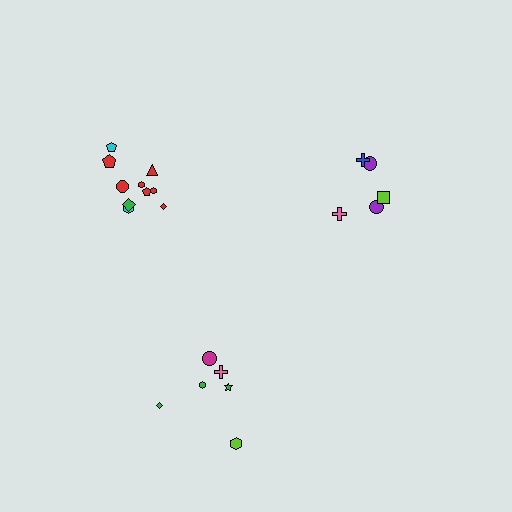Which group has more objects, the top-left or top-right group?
The top-left group.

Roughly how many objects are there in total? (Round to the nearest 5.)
Roughly 20 objects in total.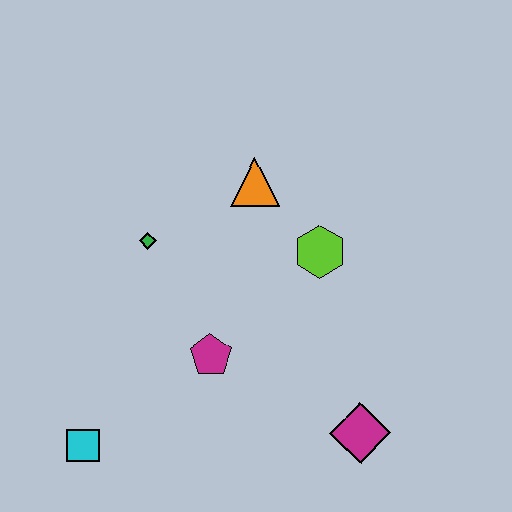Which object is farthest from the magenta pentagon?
The orange triangle is farthest from the magenta pentagon.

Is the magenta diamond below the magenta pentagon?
Yes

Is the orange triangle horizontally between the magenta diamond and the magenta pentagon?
Yes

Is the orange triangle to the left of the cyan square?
No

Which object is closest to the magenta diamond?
The magenta pentagon is closest to the magenta diamond.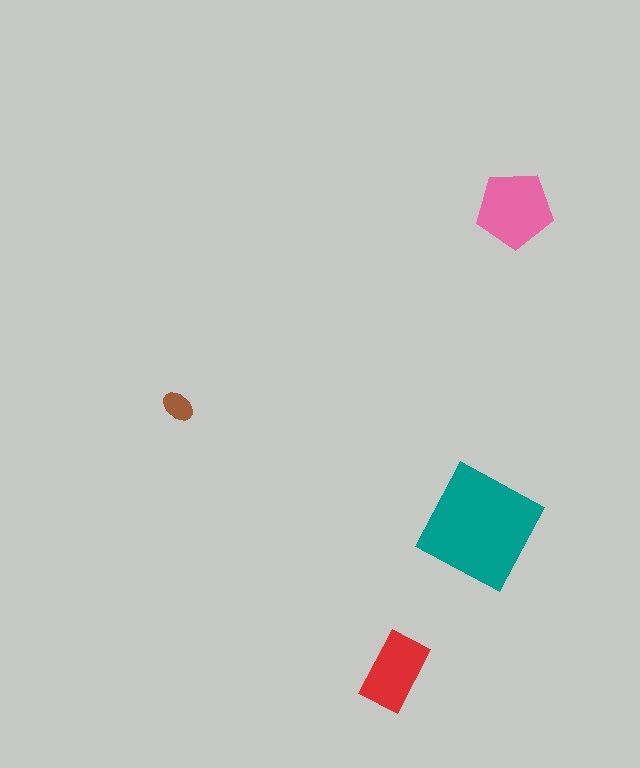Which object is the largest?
The teal square.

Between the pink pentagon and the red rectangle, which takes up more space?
The pink pentagon.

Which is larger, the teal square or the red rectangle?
The teal square.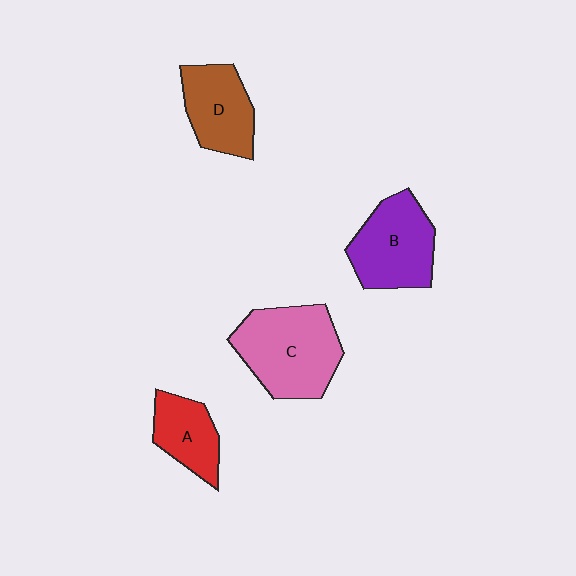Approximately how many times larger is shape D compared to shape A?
Approximately 1.3 times.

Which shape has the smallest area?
Shape A (red).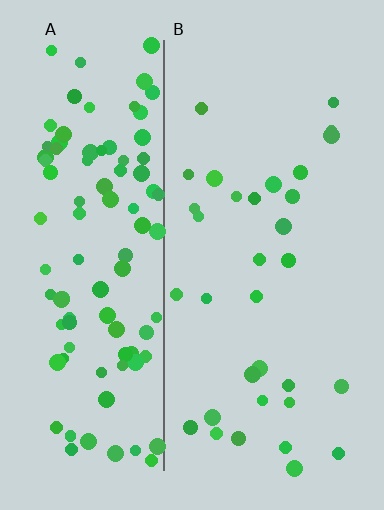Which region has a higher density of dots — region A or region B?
A (the left).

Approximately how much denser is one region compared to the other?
Approximately 3.2× — region A over region B.